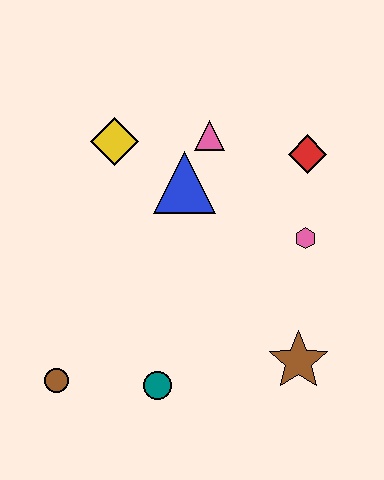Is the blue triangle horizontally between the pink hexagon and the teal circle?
Yes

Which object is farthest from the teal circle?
The red diamond is farthest from the teal circle.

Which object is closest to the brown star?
The pink hexagon is closest to the brown star.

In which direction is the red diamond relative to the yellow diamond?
The red diamond is to the right of the yellow diamond.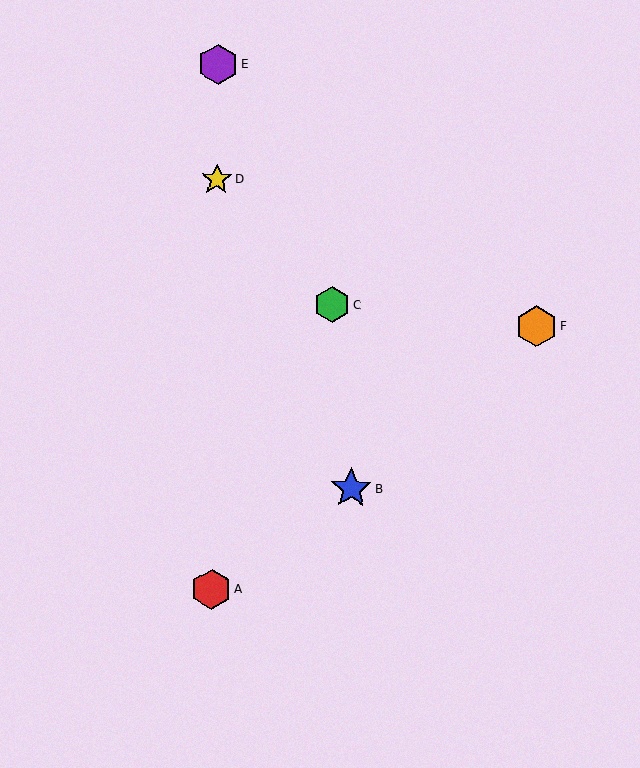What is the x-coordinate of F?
Object F is at x≈536.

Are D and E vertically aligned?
Yes, both are at x≈217.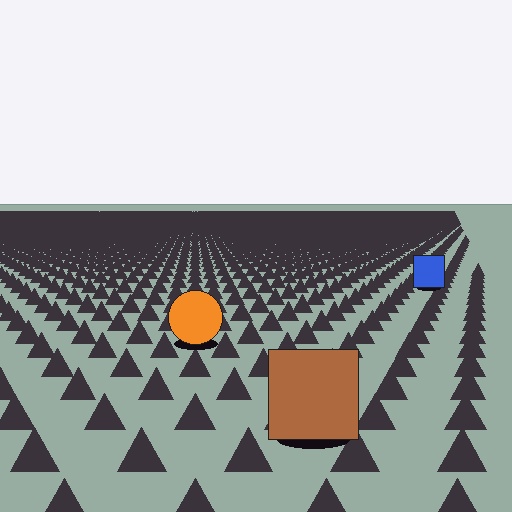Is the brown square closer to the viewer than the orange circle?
Yes. The brown square is closer — you can tell from the texture gradient: the ground texture is coarser near it.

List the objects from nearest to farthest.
From nearest to farthest: the brown square, the orange circle, the blue square.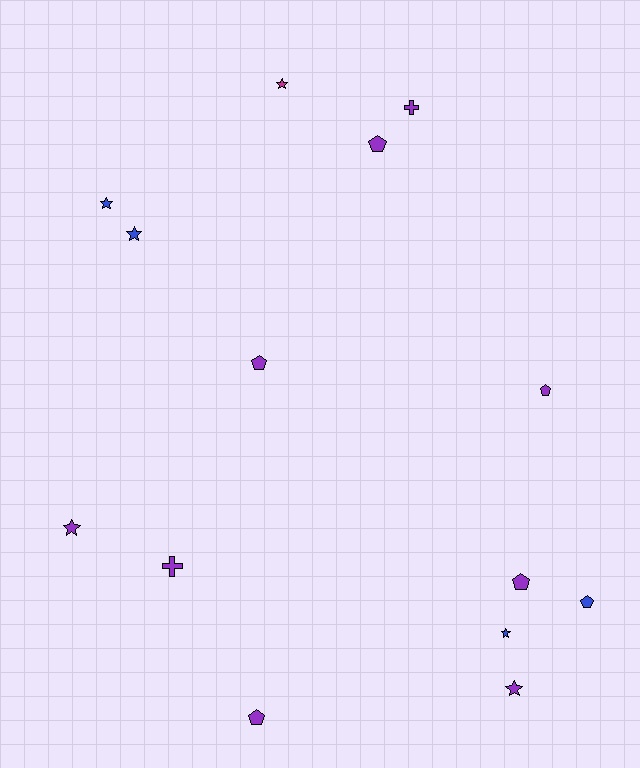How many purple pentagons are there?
There are 5 purple pentagons.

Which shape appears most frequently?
Pentagon, with 6 objects.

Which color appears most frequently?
Purple, with 9 objects.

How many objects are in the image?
There are 14 objects.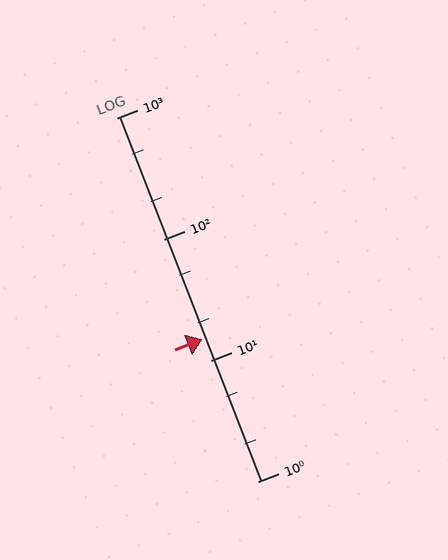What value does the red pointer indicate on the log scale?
The pointer indicates approximately 15.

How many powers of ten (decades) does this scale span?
The scale spans 3 decades, from 1 to 1000.